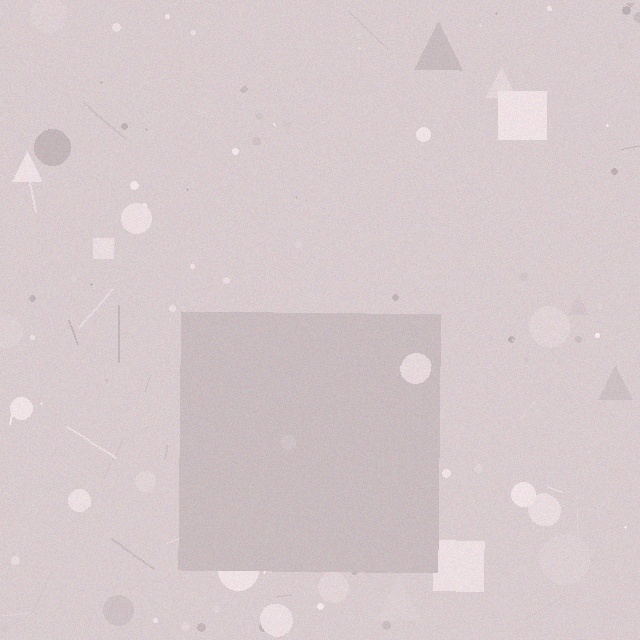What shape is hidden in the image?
A square is hidden in the image.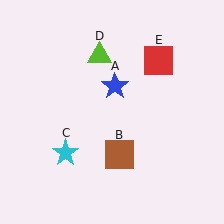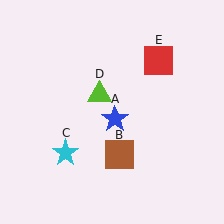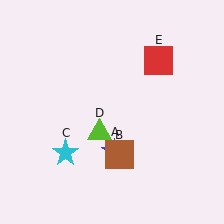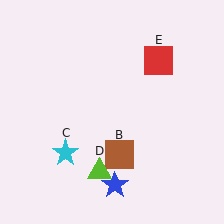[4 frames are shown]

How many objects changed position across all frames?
2 objects changed position: blue star (object A), lime triangle (object D).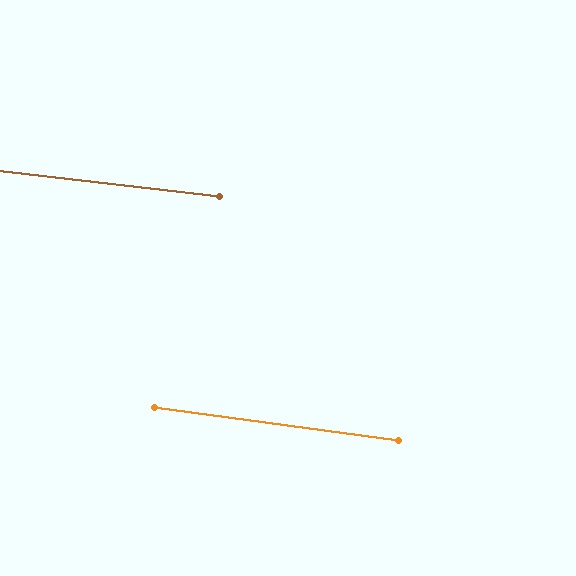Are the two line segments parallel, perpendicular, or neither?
Parallel — their directions differ by only 1.1°.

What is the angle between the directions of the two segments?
Approximately 1 degree.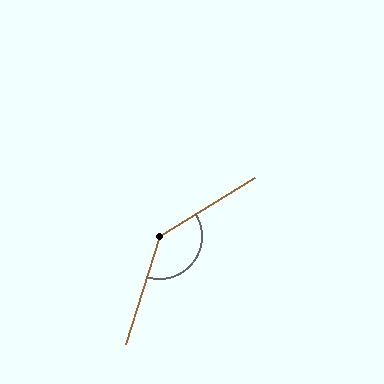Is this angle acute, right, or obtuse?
It is obtuse.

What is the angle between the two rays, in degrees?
Approximately 139 degrees.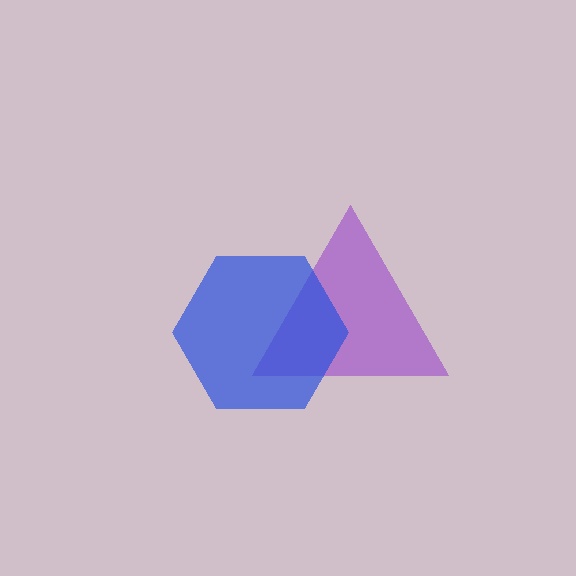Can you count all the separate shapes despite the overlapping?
Yes, there are 2 separate shapes.